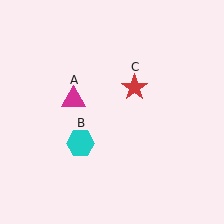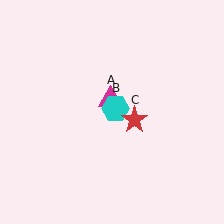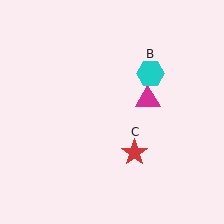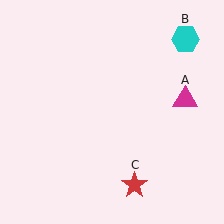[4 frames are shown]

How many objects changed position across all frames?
3 objects changed position: magenta triangle (object A), cyan hexagon (object B), red star (object C).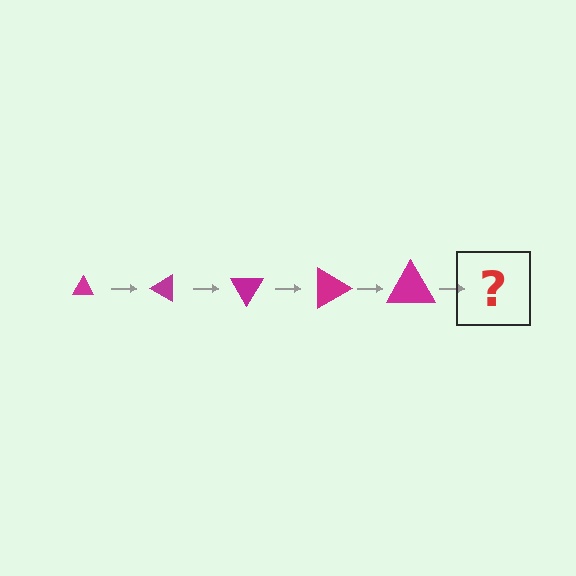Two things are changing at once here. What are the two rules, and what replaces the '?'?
The two rules are that the triangle grows larger each step and it rotates 30 degrees each step. The '?' should be a triangle, larger than the previous one and rotated 150 degrees from the start.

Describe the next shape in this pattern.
It should be a triangle, larger than the previous one and rotated 150 degrees from the start.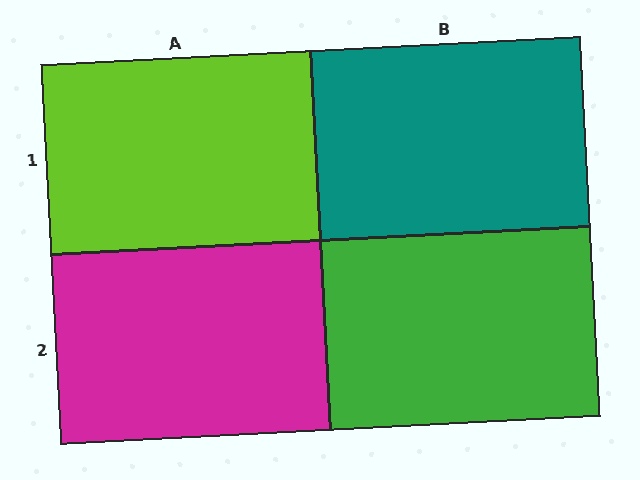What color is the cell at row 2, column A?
Magenta.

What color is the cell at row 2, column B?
Green.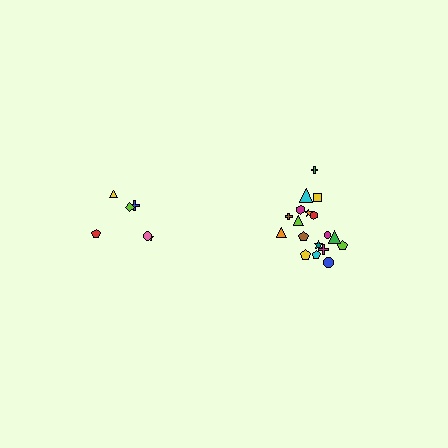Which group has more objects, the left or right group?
The right group.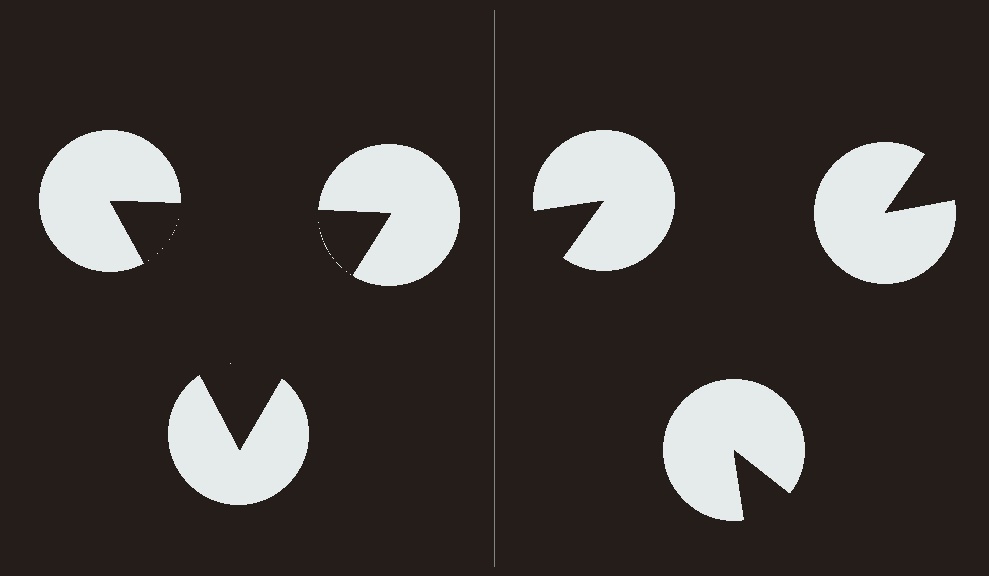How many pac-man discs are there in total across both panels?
6 — 3 on each side.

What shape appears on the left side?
An illusory triangle.